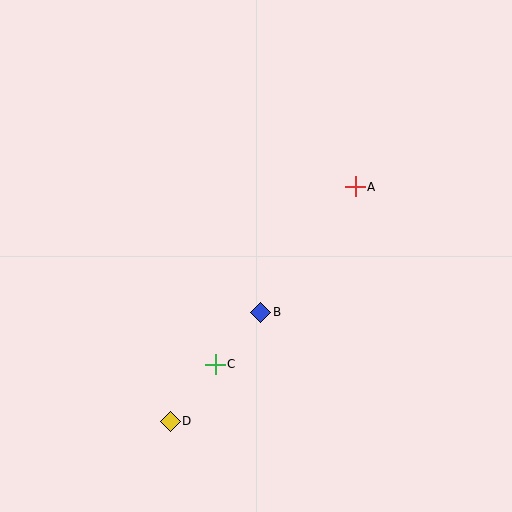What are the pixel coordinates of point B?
Point B is at (261, 312).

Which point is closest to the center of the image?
Point B at (261, 312) is closest to the center.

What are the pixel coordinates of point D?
Point D is at (170, 421).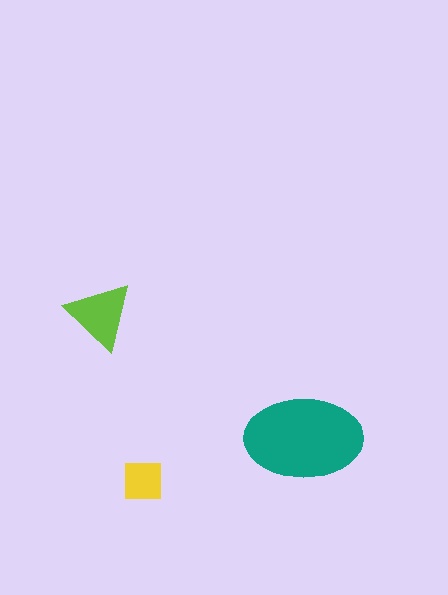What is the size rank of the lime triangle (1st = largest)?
2nd.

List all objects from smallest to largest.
The yellow square, the lime triangle, the teal ellipse.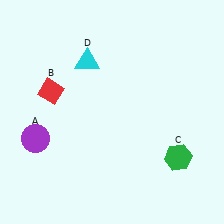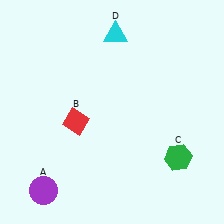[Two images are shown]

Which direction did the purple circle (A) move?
The purple circle (A) moved down.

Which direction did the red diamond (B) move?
The red diamond (B) moved down.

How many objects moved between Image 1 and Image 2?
3 objects moved between the two images.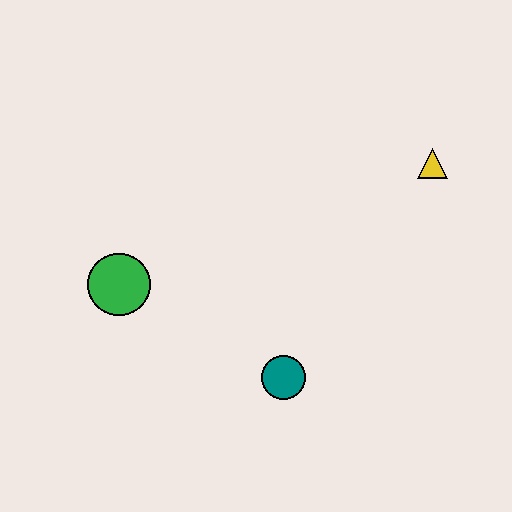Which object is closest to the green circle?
The teal circle is closest to the green circle.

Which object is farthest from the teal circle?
The yellow triangle is farthest from the teal circle.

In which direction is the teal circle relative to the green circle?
The teal circle is to the right of the green circle.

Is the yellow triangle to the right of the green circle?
Yes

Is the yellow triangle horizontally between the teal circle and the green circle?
No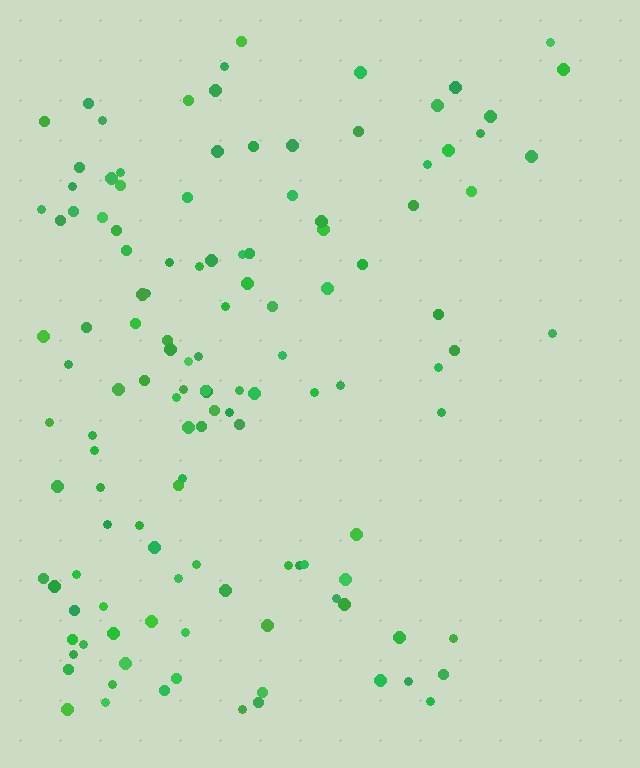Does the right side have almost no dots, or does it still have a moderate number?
Still a moderate number, just noticeably fewer than the left.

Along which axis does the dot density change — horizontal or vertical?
Horizontal.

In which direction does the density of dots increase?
From right to left, with the left side densest.